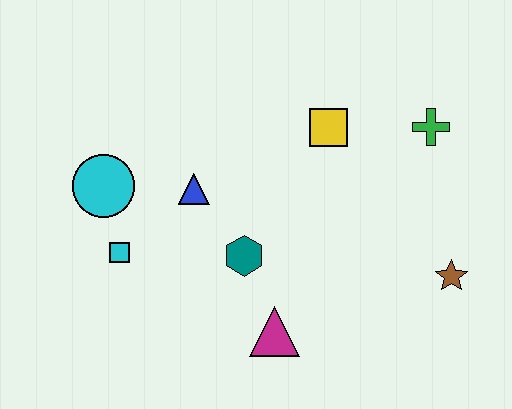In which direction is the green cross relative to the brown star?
The green cross is above the brown star.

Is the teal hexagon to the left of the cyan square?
No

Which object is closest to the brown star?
The green cross is closest to the brown star.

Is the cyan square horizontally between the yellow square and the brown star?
No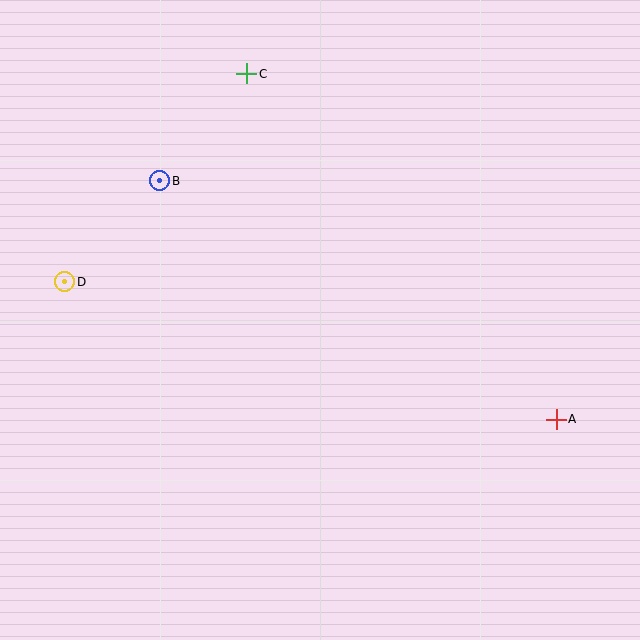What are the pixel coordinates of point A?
Point A is at (556, 419).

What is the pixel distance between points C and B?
The distance between C and B is 138 pixels.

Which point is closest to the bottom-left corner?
Point D is closest to the bottom-left corner.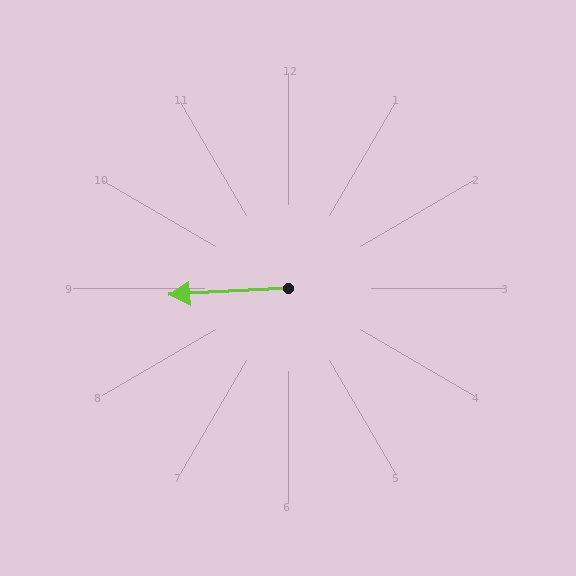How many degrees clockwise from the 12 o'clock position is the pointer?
Approximately 267 degrees.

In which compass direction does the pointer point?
West.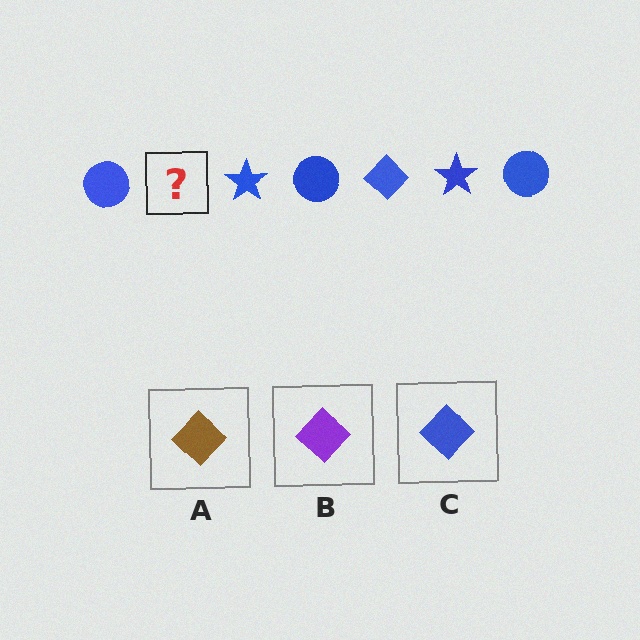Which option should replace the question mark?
Option C.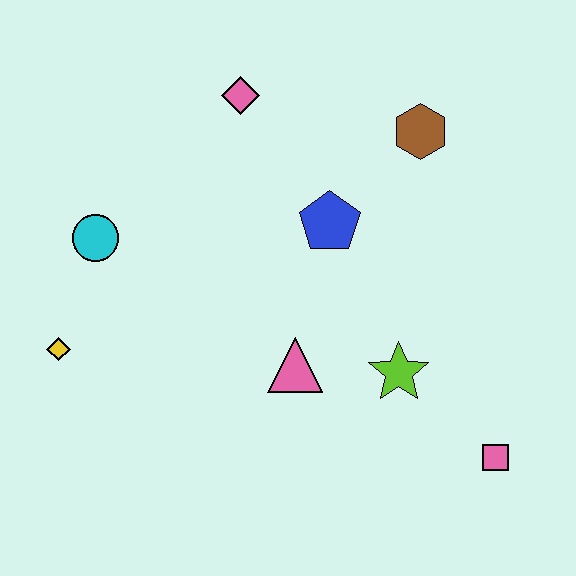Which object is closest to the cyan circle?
The yellow diamond is closest to the cyan circle.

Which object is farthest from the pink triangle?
The pink diamond is farthest from the pink triangle.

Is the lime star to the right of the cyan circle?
Yes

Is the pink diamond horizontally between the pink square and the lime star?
No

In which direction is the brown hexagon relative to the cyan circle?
The brown hexagon is to the right of the cyan circle.